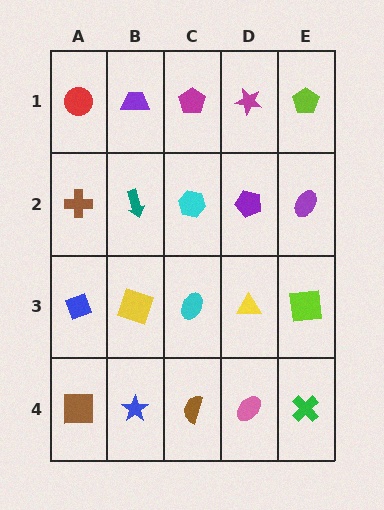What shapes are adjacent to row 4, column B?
A yellow square (row 3, column B), a brown square (row 4, column A), a brown semicircle (row 4, column C).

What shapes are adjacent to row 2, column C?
A magenta pentagon (row 1, column C), a cyan ellipse (row 3, column C), a teal arrow (row 2, column B), a purple pentagon (row 2, column D).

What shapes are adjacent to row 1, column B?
A teal arrow (row 2, column B), a red circle (row 1, column A), a magenta pentagon (row 1, column C).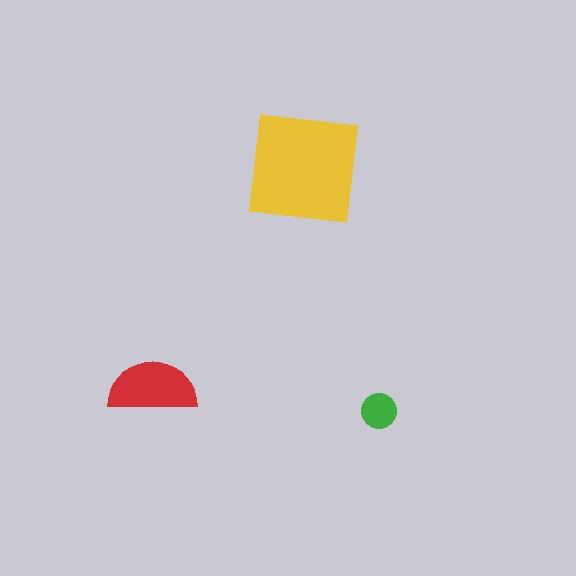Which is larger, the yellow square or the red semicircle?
The yellow square.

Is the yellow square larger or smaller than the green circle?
Larger.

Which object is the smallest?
The green circle.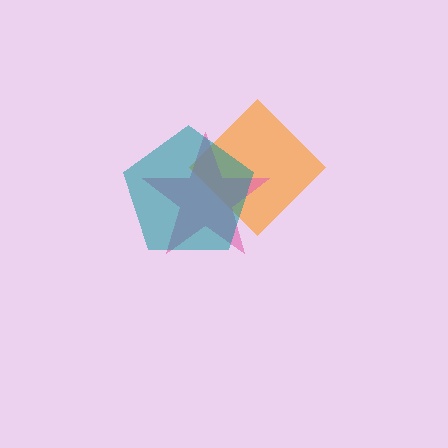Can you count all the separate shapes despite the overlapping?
Yes, there are 3 separate shapes.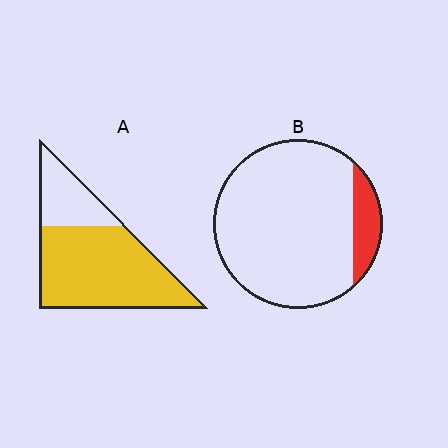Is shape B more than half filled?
No.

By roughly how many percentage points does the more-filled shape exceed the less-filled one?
By roughly 60 percentage points (A over B).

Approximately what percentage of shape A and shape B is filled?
A is approximately 75% and B is approximately 10%.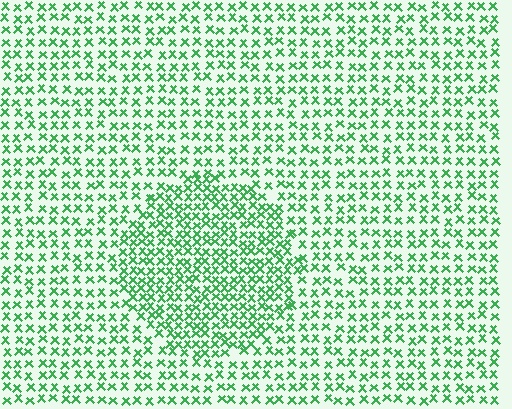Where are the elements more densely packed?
The elements are more densely packed inside the circle boundary.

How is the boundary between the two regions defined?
The boundary is defined by a change in element density (approximately 1.7x ratio). All elements are the same color, size, and shape.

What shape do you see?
I see a circle.